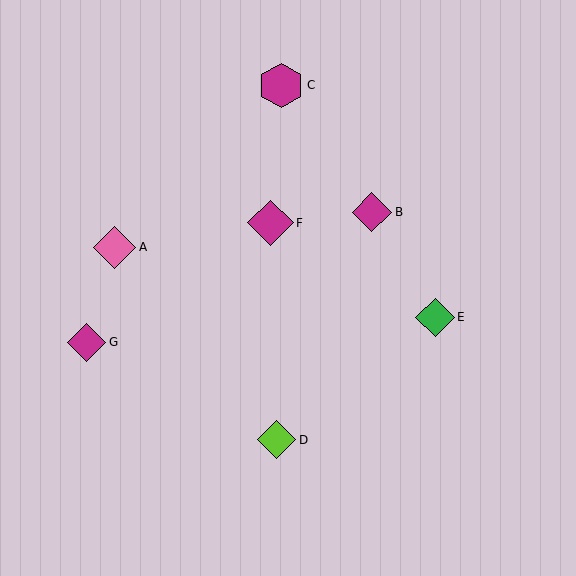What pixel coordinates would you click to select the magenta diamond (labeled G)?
Click at (87, 342) to select the magenta diamond G.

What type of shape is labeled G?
Shape G is a magenta diamond.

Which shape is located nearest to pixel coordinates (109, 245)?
The pink diamond (labeled A) at (115, 247) is nearest to that location.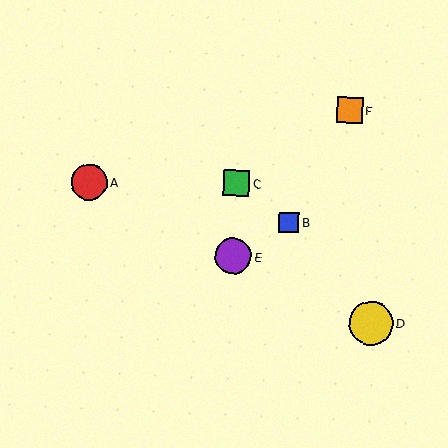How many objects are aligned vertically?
2 objects (C, E) are aligned vertically.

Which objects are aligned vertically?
Objects C, E are aligned vertically.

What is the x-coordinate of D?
Object D is at x≈371.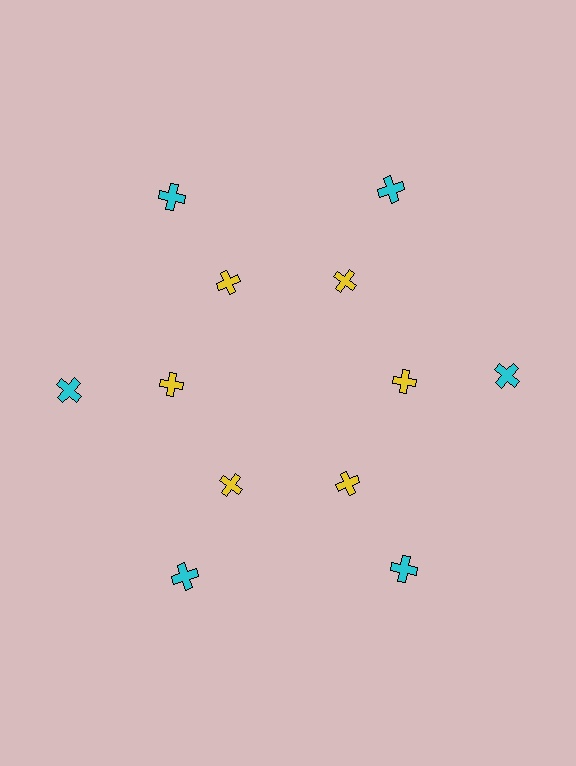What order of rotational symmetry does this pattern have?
This pattern has 6-fold rotational symmetry.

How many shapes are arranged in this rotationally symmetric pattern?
There are 12 shapes, arranged in 6 groups of 2.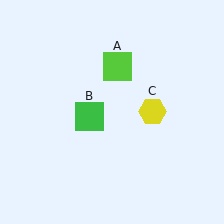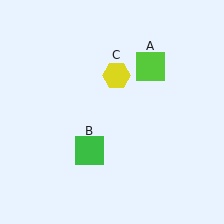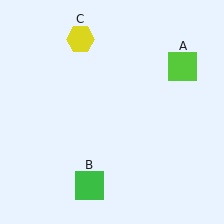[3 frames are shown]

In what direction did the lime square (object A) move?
The lime square (object A) moved right.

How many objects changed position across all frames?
3 objects changed position: lime square (object A), green square (object B), yellow hexagon (object C).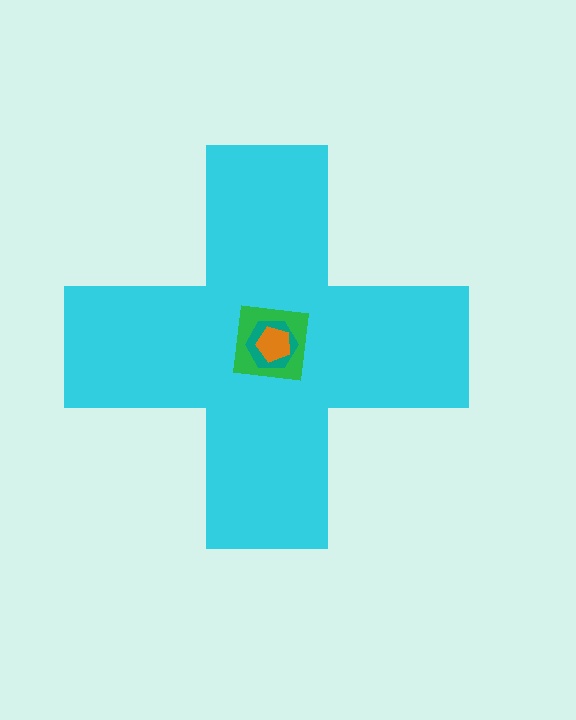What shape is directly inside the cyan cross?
The green square.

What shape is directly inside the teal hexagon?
The orange pentagon.